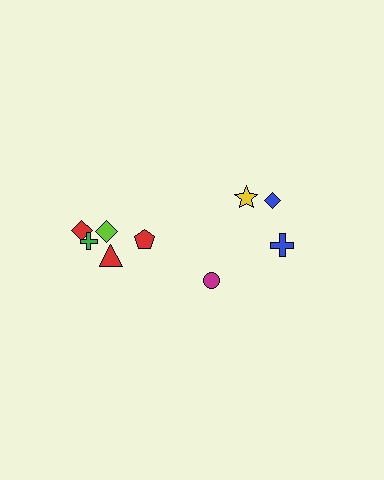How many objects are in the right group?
There are 3 objects.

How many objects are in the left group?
There are 6 objects.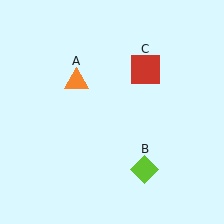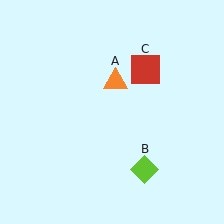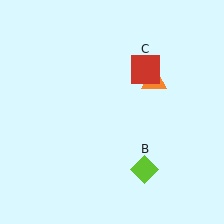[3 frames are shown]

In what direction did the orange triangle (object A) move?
The orange triangle (object A) moved right.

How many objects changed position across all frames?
1 object changed position: orange triangle (object A).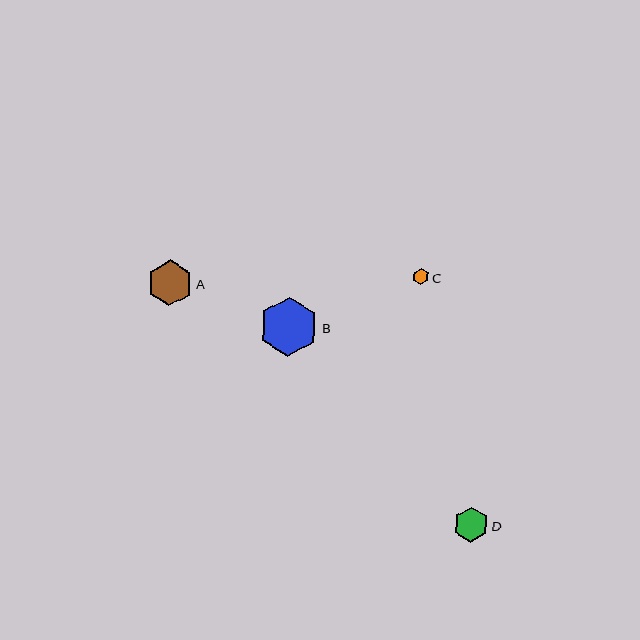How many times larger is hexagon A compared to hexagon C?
Hexagon A is approximately 2.9 times the size of hexagon C.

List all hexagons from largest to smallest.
From largest to smallest: B, A, D, C.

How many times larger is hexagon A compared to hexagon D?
Hexagon A is approximately 1.3 times the size of hexagon D.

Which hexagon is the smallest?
Hexagon C is the smallest with a size of approximately 16 pixels.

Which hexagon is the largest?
Hexagon B is the largest with a size of approximately 59 pixels.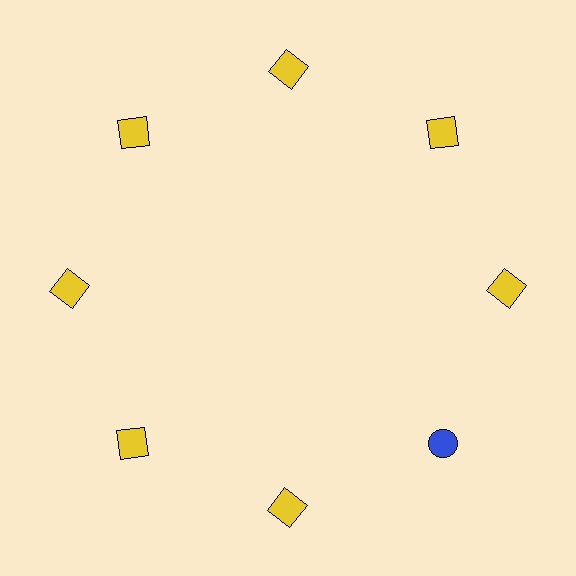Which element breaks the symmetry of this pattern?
The blue circle at roughly the 4 o'clock position breaks the symmetry. All other shapes are yellow squares.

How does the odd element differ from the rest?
It differs in both color (blue instead of yellow) and shape (circle instead of square).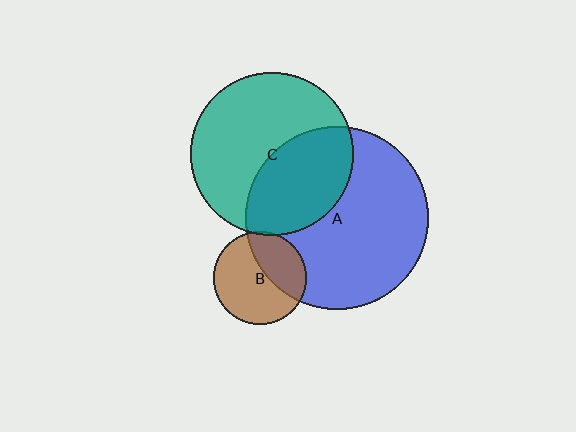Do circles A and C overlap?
Yes.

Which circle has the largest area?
Circle A (blue).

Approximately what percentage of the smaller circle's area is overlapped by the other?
Approximately 40%.